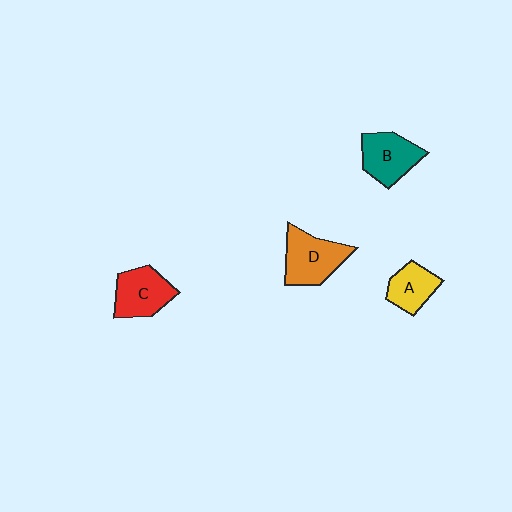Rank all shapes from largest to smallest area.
From largest to smallest: D (orange), C (red), B (teal), A (yellow).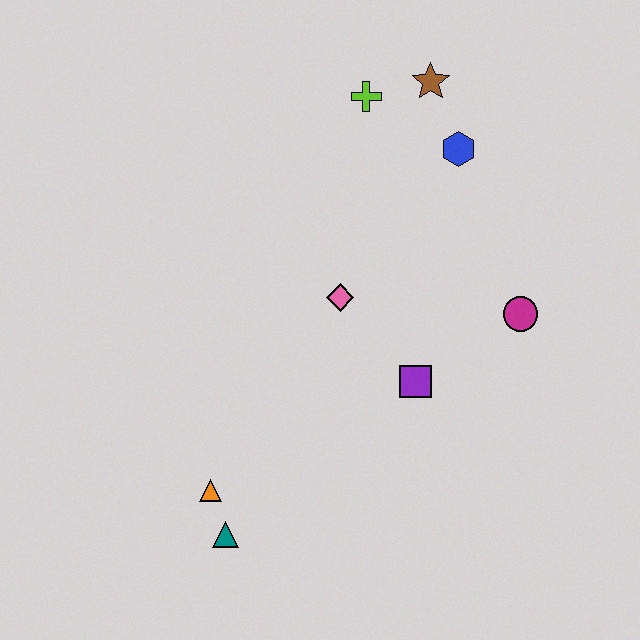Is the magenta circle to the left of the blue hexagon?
No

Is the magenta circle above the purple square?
Yes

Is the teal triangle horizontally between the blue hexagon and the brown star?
No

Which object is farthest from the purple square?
The brown star is farthest from the purple square.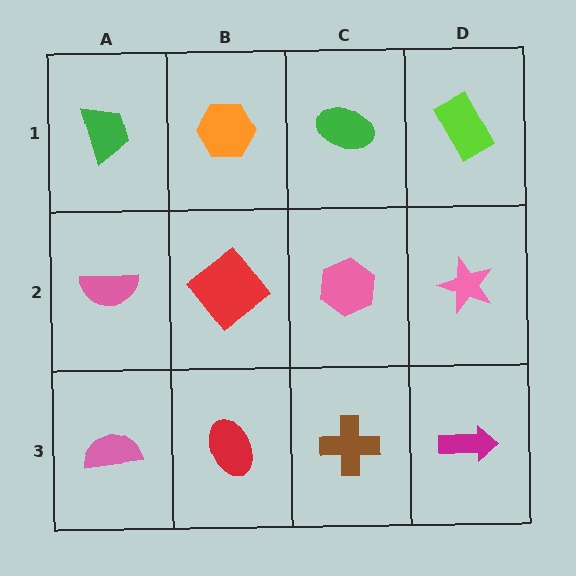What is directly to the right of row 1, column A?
An orange hexagon.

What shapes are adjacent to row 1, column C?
A pink hexagon (row 2, column C), an orange hexagon (row 1, column B), a lime rectangle (row 1, column D).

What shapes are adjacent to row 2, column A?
A green trapezoid (row 1, column A), a pink semicircle (row 3, column A), a red diamond (row 2, column B).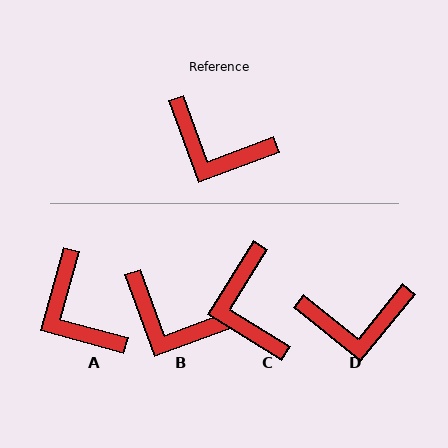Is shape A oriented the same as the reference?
No, it is off by about 35 degrees.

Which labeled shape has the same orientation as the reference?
B.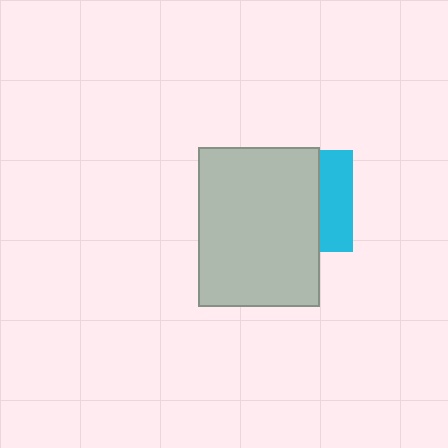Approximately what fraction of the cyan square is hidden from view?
Roughly 67% of the cyan square is hidden behind the light gray rectangle.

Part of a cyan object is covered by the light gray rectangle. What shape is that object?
It is a square.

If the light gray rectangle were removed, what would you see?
You would see the complete cyan square.